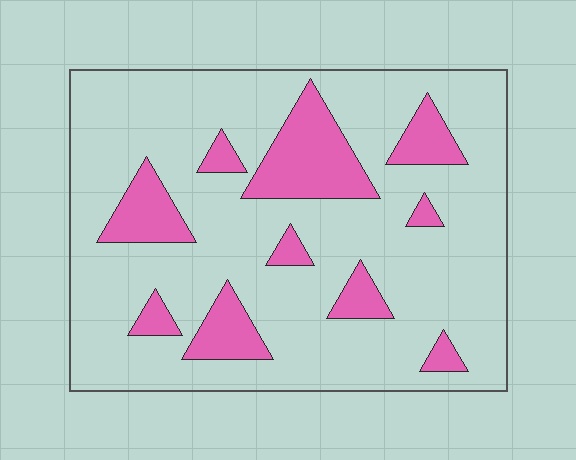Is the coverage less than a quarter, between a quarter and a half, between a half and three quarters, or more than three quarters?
Less than a quarter.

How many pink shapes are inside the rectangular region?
10.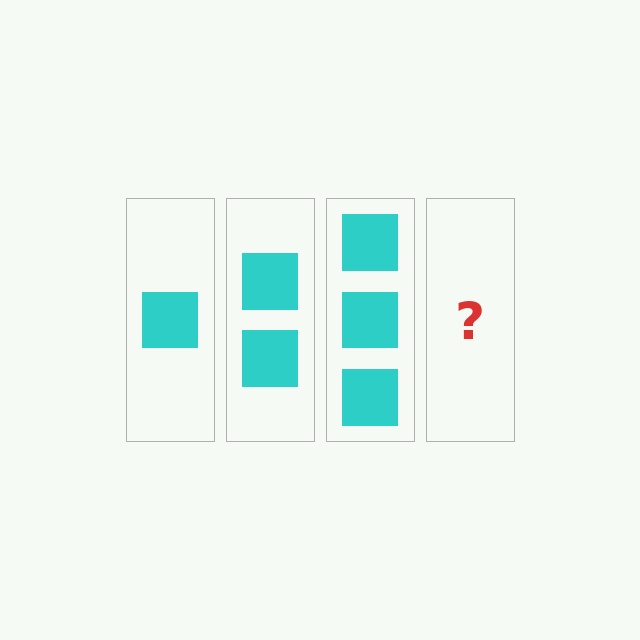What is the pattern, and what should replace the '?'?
The pattern is that each step adds one more square. The '?' should be 4 squares.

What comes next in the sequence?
The next element should be 4 squares.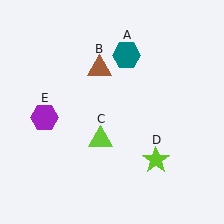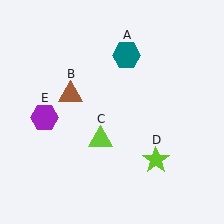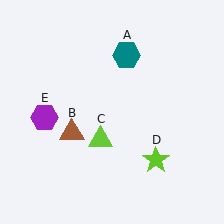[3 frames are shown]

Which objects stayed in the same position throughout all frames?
Teal hexagon (object A) and lime triangle (object C) and lime star (object D) and purple hexagon (object E) remained stationary.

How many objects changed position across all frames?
1 object changed position: brown triangle (object B).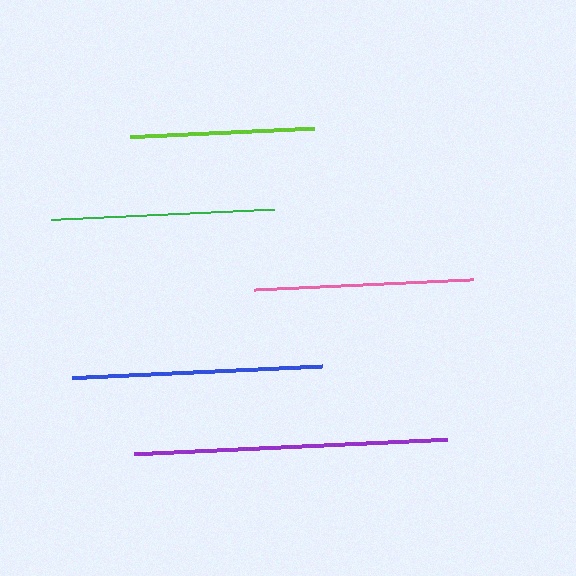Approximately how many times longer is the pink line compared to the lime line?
The pink line is approximately 1.2 times the length of the lime line.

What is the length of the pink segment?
The pink segment is approximately 219 pixels long.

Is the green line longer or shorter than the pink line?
The green line is longer than the pink line.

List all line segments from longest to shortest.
From longest to shortest: purple, blue, green, pink, lime.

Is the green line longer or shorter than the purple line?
The purple line is longer than the green line.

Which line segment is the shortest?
The lime line is the shortest at approximately 184 pixels.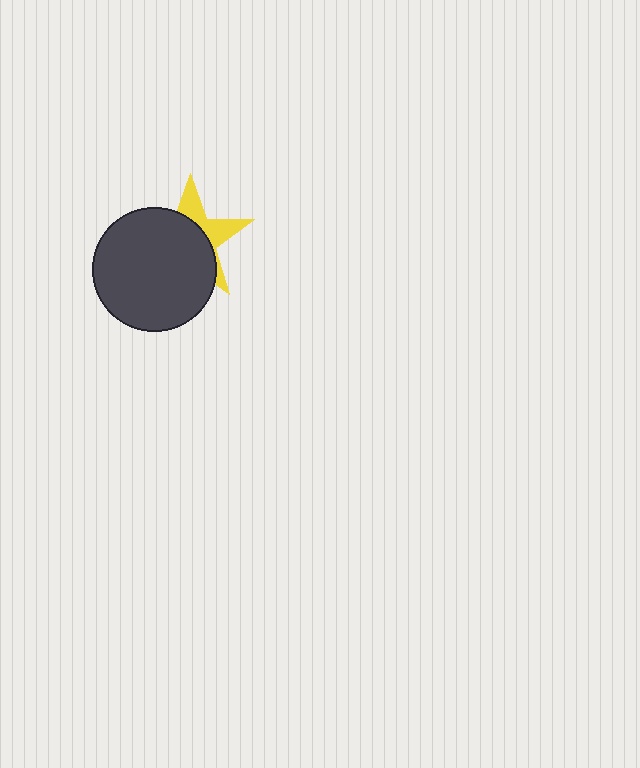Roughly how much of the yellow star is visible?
A small part of it is visible (roughly 35%).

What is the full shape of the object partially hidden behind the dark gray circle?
The partially hidden object is a yellow star.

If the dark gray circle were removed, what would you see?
You would see the complete yellow star.